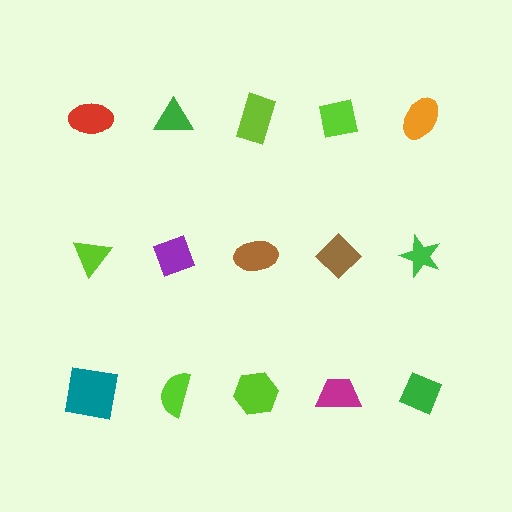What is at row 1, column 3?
A lime rectangle.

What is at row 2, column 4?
A brown diamond.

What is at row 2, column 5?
A green star.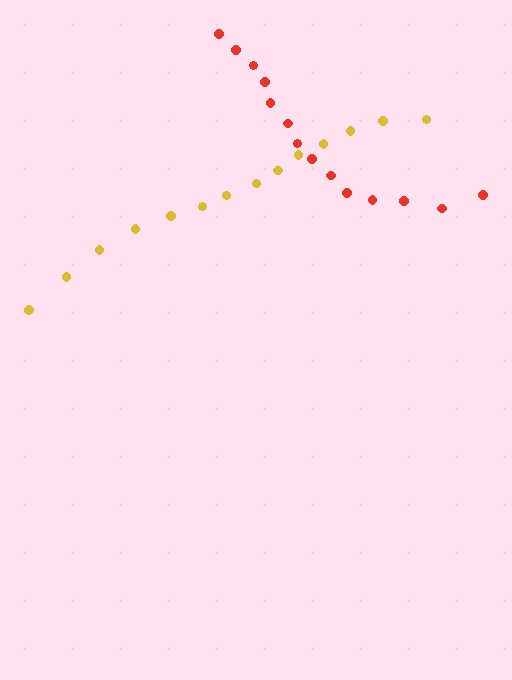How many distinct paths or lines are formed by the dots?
There are 2 distinct paths.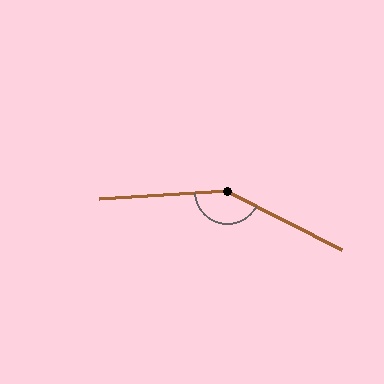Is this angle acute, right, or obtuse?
It is obtuse.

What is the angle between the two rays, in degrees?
Approximately 149 degrees.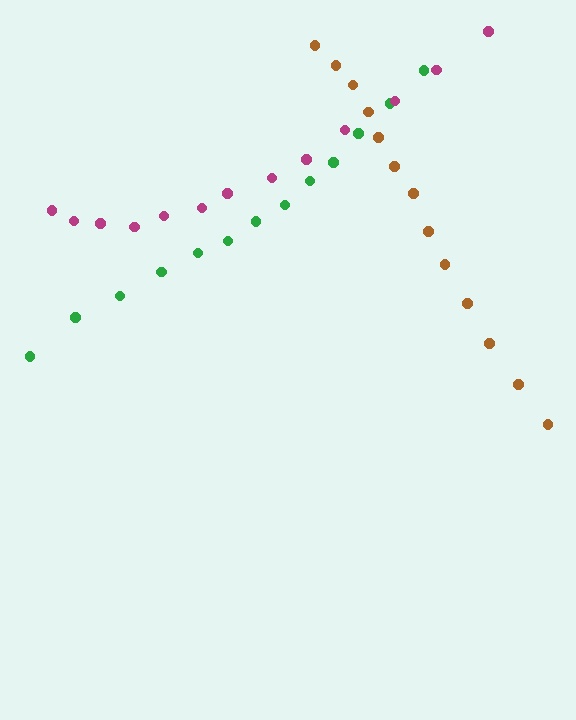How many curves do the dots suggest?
There are 3 distinct paths.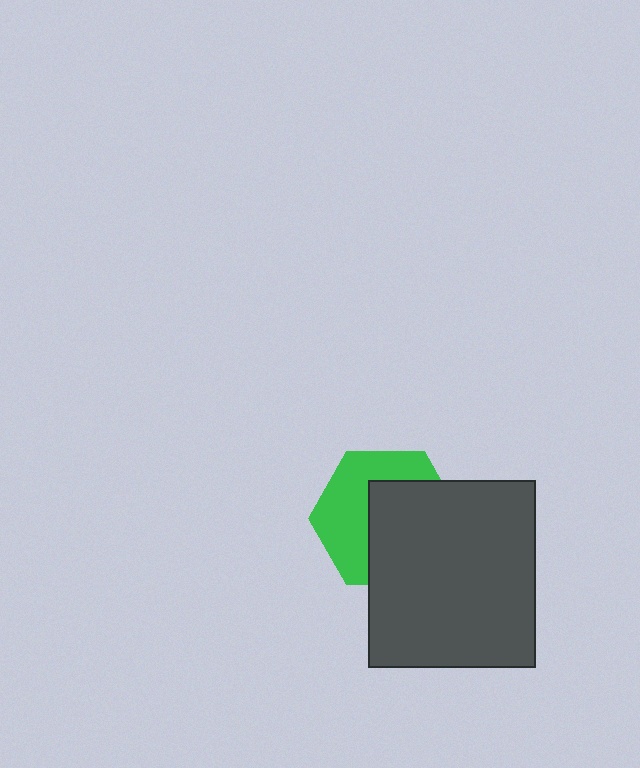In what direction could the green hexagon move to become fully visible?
The green hexagon could move toward the upper-left. That would shift it out from behind the dark gray rectangle entirely.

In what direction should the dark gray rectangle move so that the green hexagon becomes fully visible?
The dark gray rectangle should move toward the lower-right. That is the shortest direction to clear the overlap and leave the green hexagon fully visible.